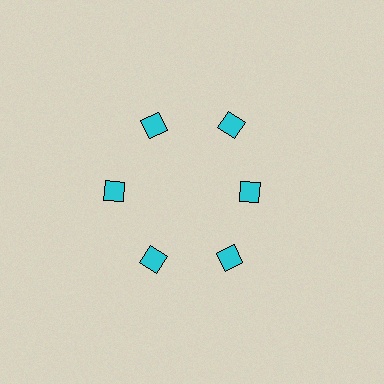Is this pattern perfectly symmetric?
No. The 6 cyan diamonds are arranged in a ring, but one element near the 3 o'clock position is pulled inward toward the center, breaking the 6-fold rotational symmetry.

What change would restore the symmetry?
The symmetry would be restored by moving it outward, back onto the ring so that all 6 diamonds sit at equal angles and equal distance from the center.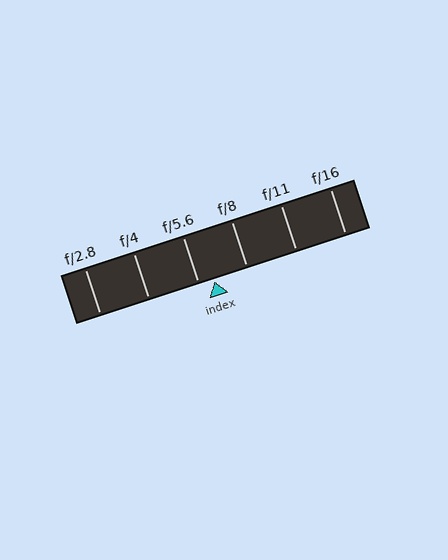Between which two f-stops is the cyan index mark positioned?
The index mark is between f/5.6 and f/8.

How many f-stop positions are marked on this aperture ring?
There are 6 f-stop positions marked.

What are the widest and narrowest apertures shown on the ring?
The widest aperture shown is f/2.8 and the narrowest is f/16.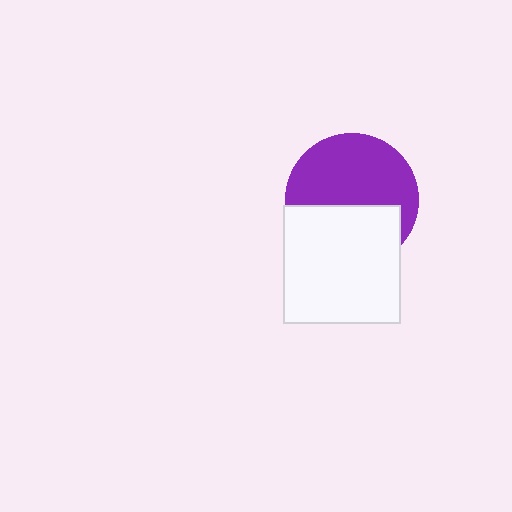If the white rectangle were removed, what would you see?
You would see the complete purple circle.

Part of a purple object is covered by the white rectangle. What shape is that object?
It is a circle.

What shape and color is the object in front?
The object in front is a white rectangle.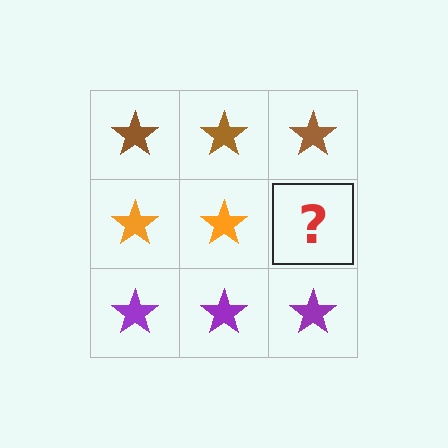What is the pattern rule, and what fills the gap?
The rule is that each row has a consistent color. The gap should be filled with an orange star.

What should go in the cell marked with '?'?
The missing cell should contain an orange star.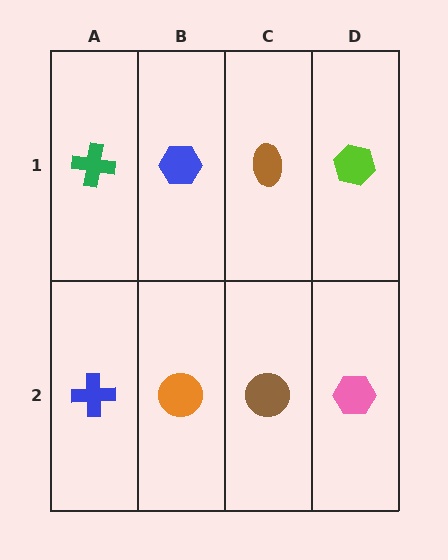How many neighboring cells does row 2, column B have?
3.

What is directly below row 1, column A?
A blue cross.